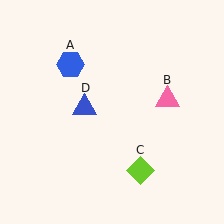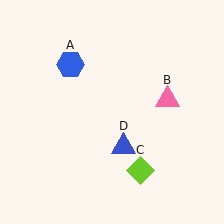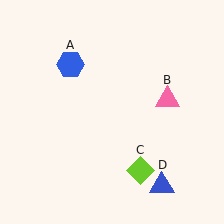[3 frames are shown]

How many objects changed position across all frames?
1 object changed position: blue triangle (object D).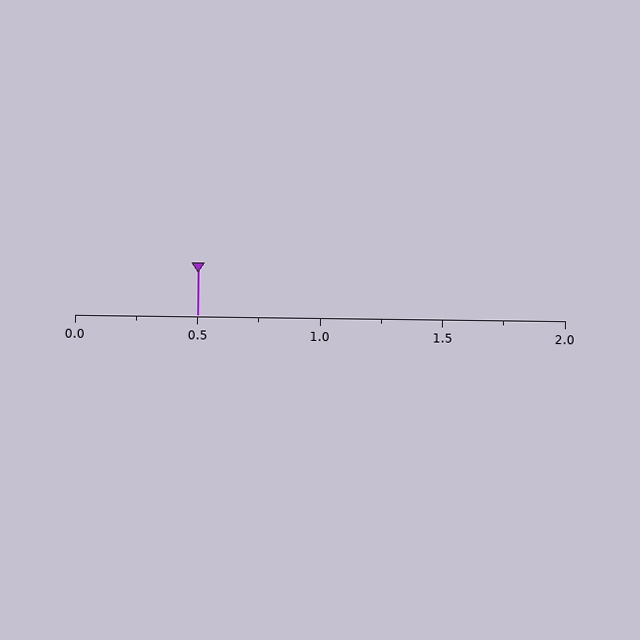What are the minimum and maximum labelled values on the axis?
The axis runs from 0.0 to 2.0.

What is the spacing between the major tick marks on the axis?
The major ticks are spaced 0.5 apart.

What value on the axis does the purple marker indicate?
The marker indicates approximately 0.5.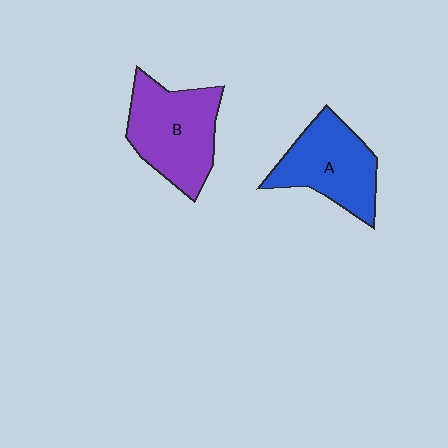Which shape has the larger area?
Shape B (purple).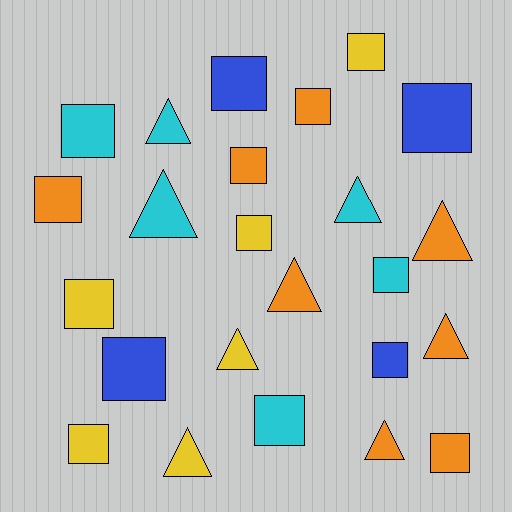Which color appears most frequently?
Orange, with 8 objects.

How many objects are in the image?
There are 24 objects.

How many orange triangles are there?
There are 4 orange triangles.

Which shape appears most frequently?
Square, with 15 objects.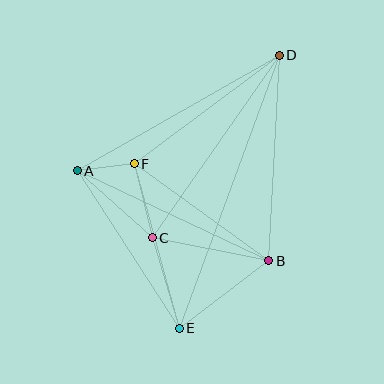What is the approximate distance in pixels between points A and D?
The distance between A and D is approximately 233 pixels.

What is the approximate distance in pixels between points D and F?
The distance between D and F is approximately 181 pixels.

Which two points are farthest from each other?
Points D and E are farthest from each other.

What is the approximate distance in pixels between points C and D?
The distance between C and D is approximately 222 pixels.